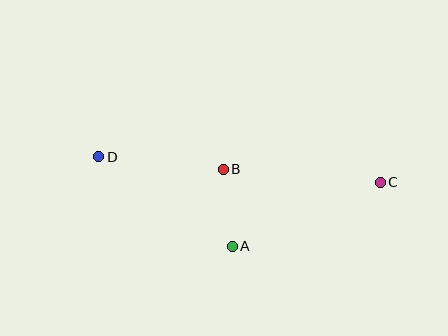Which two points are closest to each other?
Points A and B are closest to each other.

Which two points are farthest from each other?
Points C and D are farthest from each other.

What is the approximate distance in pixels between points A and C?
The distance between A and C is approximately 161 pixels.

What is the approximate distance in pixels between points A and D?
The distance between A and D is approximately 160 pixels.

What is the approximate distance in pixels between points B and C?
The distance between B and C is approximately 158 pixels.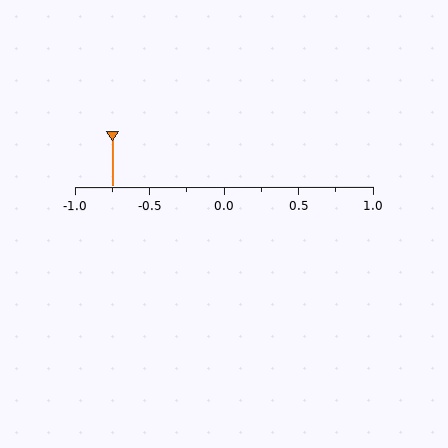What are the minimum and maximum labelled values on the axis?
The axis runs from -1.0 to 1.0.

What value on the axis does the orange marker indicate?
The marker indicates approximately -0.75.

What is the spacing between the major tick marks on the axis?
The major ticks are spaced 0.5 apart.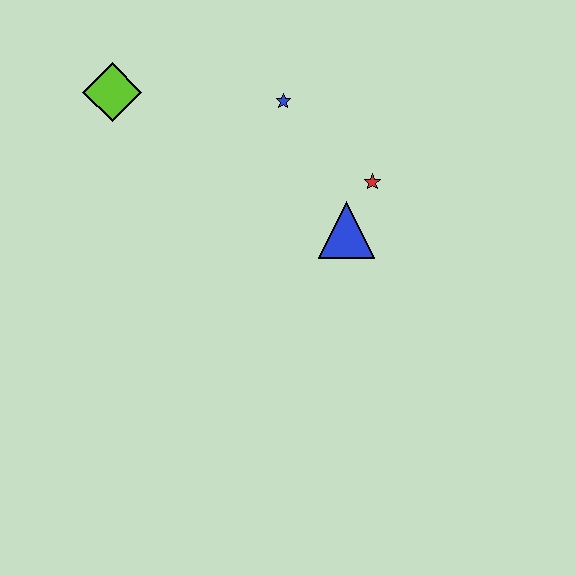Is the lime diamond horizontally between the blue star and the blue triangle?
No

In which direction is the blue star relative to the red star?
The blue star is to the left of the red star.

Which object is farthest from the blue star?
The lime diamond is farthest from the blue star.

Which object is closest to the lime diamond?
The blue star is closest to the lime diamond.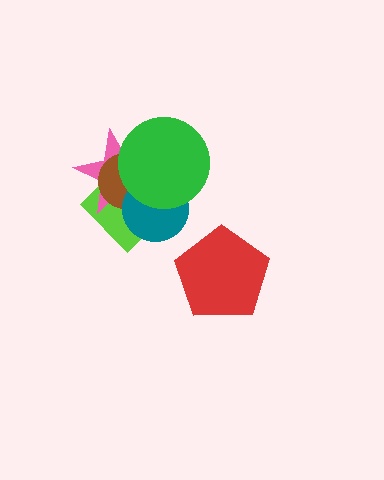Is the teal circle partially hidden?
Yes, it is partially covered by another shape.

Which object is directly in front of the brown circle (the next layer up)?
The teal circle is directly in front of the brown circle.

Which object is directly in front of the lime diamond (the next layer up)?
The pink star is directly in front of the lime diamond.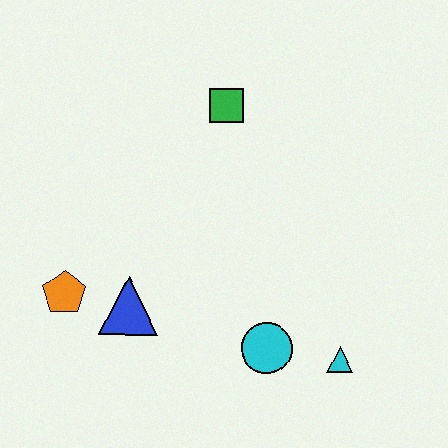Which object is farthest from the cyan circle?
The green square is farthest from the cyan circle.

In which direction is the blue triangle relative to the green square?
The blue triangle is below the green square.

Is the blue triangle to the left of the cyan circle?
Yes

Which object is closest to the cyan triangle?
The cyan circle is closest to the cyan triangle.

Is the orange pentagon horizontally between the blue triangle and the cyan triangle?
No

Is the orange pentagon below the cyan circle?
No